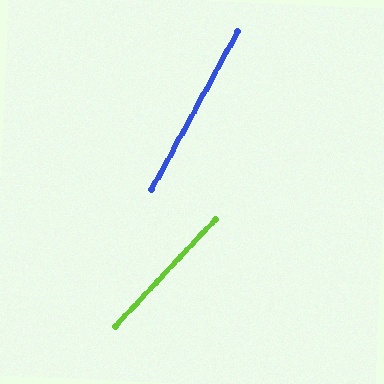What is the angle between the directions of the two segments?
Approximately 15 degrees.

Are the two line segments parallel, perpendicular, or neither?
Neither parallel nor perpendicular — they differ by about 15°.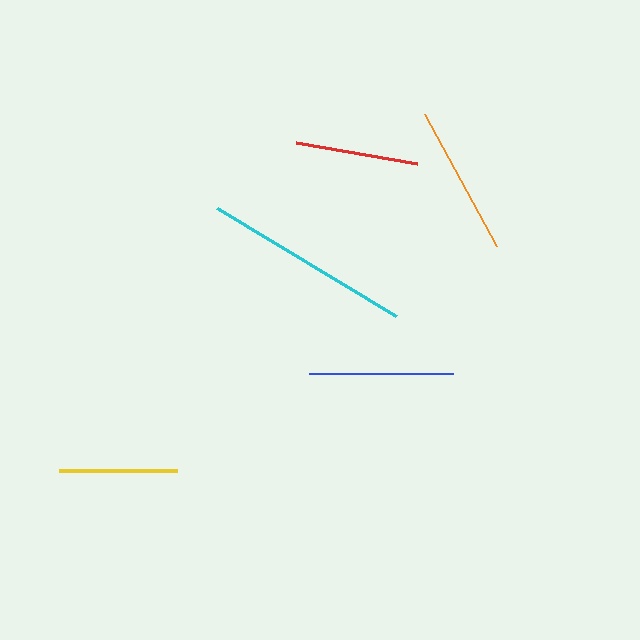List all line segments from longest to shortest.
From longest to shortest: cyan, orange, blue, red, yellow.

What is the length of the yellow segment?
The yellow segment is approximately 118 pixels long.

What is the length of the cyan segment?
The cyan segment is approximately 209 pixels long.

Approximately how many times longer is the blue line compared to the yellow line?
The blue line is approximately 1.2 times the length of the yellow line.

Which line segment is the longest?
The cyan line is the longest at approximately 209 pixels.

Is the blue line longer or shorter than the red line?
The blue line is longer than the red line.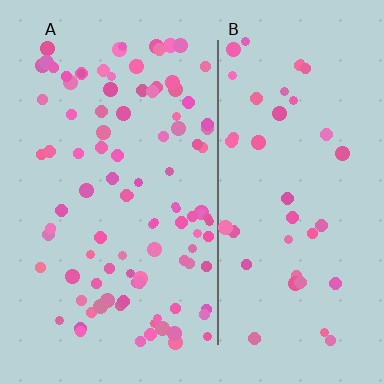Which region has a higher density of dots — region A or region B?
A (the left).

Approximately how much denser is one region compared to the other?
Approximately 2.3× — region A over region B.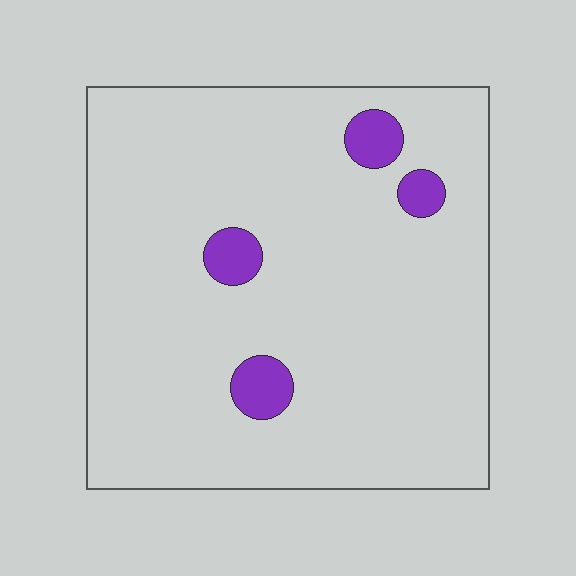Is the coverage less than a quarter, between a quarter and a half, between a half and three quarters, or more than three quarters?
Less than a quarter.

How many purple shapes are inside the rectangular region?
4.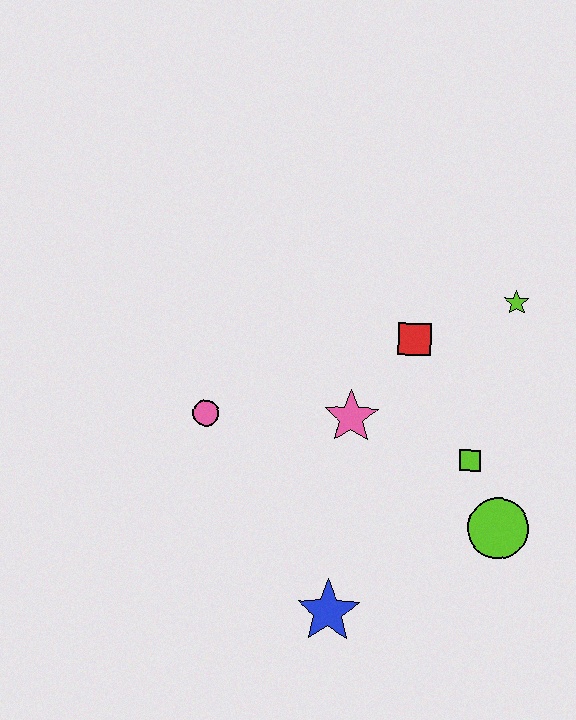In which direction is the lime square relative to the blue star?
The lime square is above the blue star.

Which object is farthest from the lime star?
The blue star is farthest from the lime star.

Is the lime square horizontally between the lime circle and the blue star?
Yes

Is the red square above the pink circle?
Yes